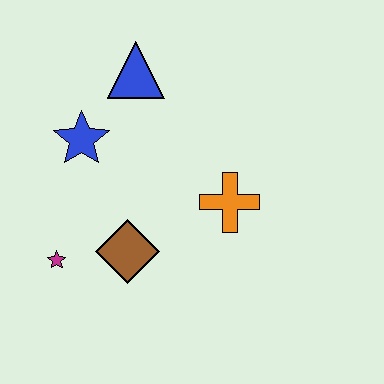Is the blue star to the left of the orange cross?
Yes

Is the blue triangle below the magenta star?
No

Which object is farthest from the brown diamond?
The blue triangle is farthest from the brown diamond.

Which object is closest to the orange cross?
The brown diamond is closest to the orange cross.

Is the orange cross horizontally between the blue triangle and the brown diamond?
No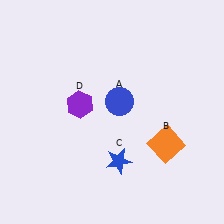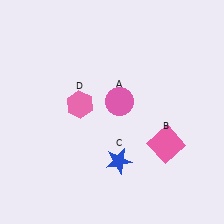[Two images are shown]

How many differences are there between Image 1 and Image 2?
There are 3 differences between the two images.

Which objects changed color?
A changed from blue to pink. B changed from orange to pink. D changed from purple to pink.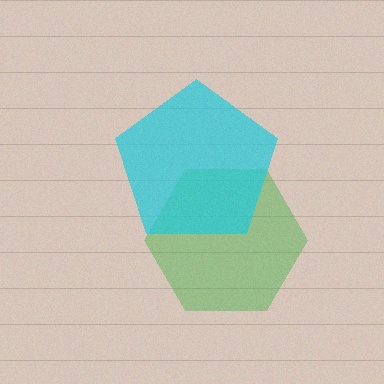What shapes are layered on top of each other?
The layered shapes are: a green hexagon, a cyan pentagon.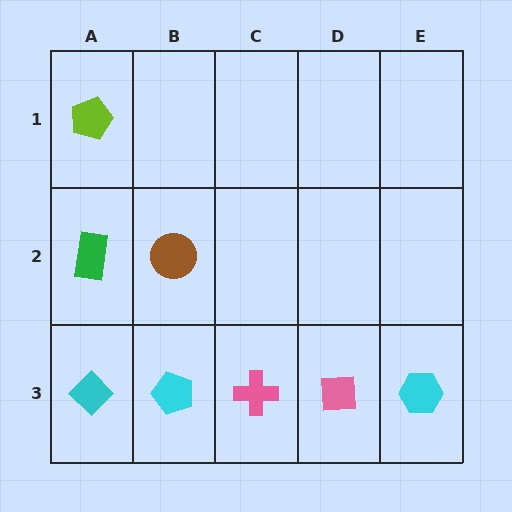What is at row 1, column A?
A lime pentagon.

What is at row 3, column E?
A cyan hexagon.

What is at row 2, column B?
A brown circle.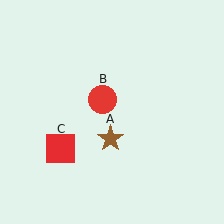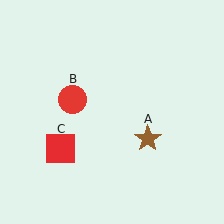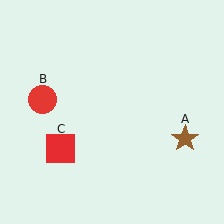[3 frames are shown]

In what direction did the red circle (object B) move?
The red circle (object B) moved left.